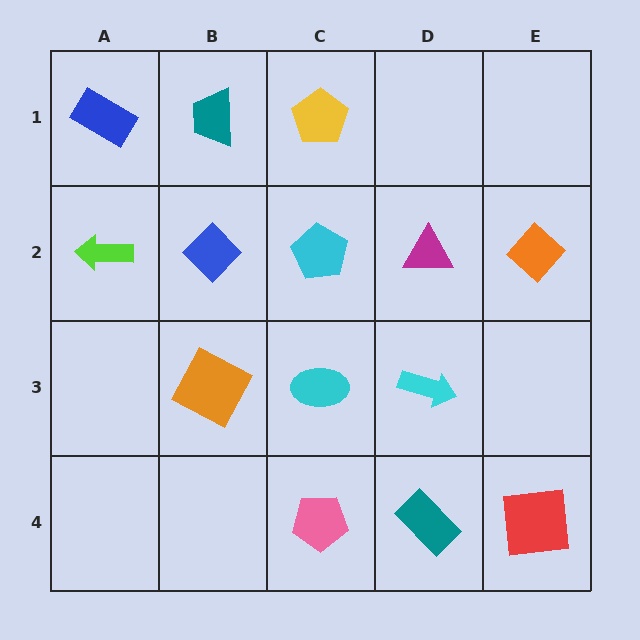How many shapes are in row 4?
3 shapes.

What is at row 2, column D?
A magenta triangle.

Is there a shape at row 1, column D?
No, that cell is empty.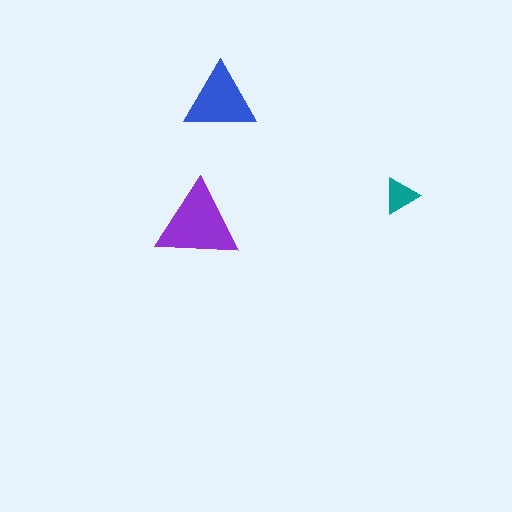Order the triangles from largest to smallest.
the purple one, the blue one, the teal one.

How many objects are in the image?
There are 3 objects in the image.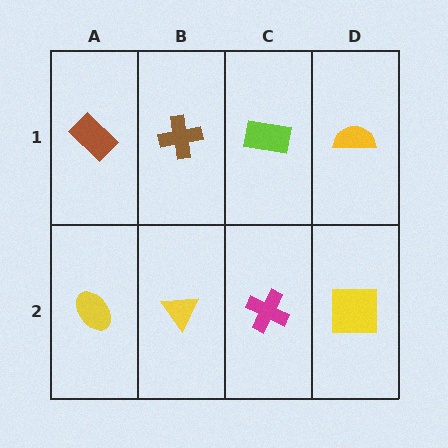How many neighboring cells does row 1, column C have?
3.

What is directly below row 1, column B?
A yellow triangle.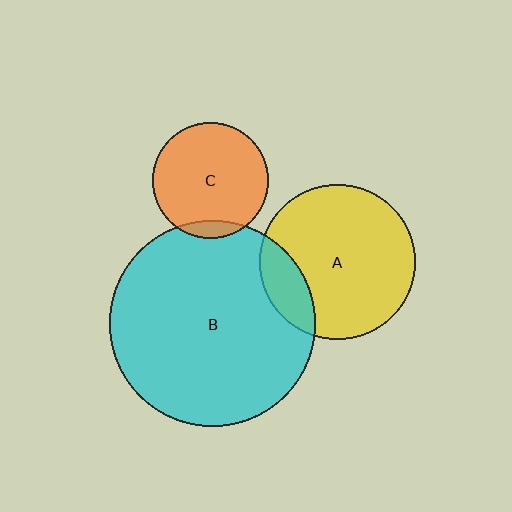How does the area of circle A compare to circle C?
Approximately 1.8 times.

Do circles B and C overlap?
Yes.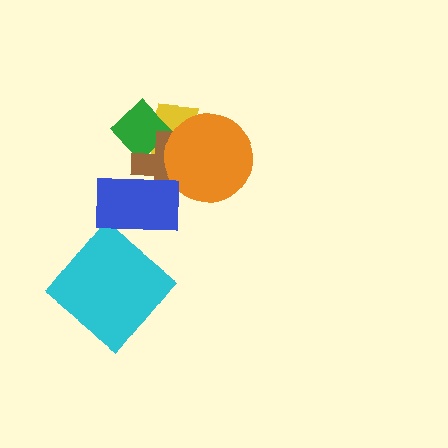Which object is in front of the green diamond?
The brown cross is in front of the green diamond.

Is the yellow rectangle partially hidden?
Yes, it is partially covered by another shape.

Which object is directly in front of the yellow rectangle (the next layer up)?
The green diamond is directly in front of the yellow rectangle.